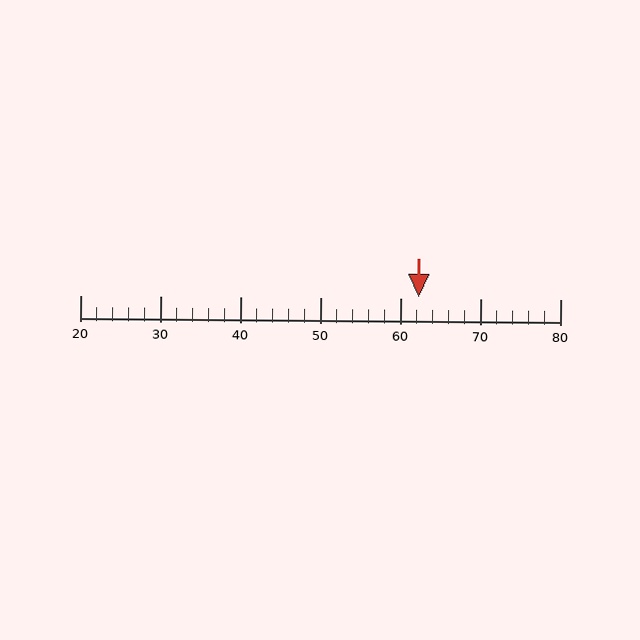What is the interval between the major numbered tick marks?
The major tick marks are spaced 10 units apart.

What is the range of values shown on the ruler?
The ruler shows values from 20 to 80.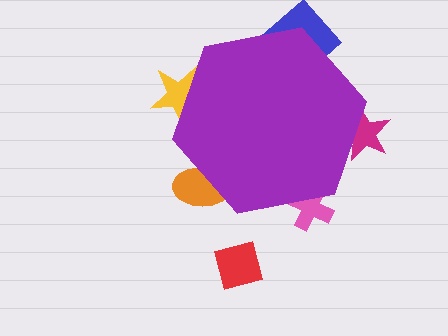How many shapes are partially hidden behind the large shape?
5 shapes are partially hidden.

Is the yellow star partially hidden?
Yes, the yellow star is partially hidden behind the purple hexagon.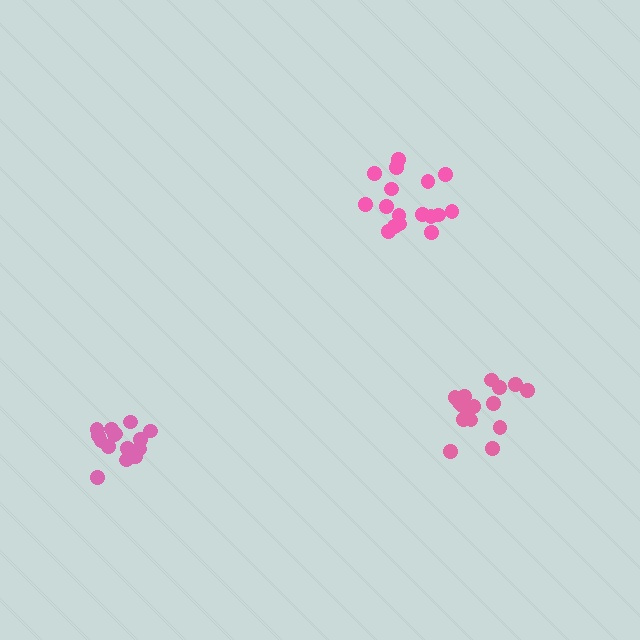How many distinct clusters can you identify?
There are 3 distinct clusters.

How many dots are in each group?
Group 1: 16 dots, Group 2: 17 dots, Group 3: 17 dots (50 total).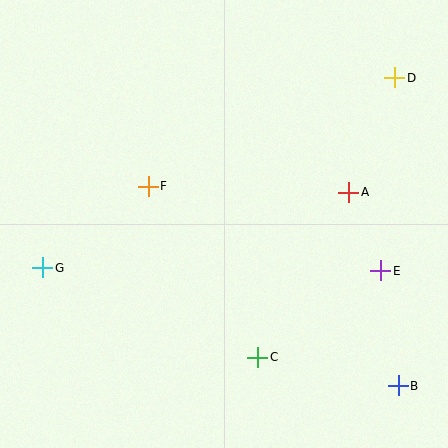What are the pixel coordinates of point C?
Point C is at (258, 357).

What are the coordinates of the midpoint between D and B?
The midpoint between D and B is at (397, 232).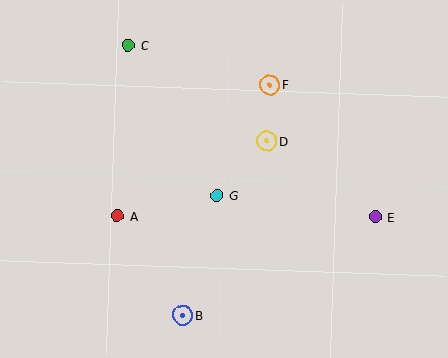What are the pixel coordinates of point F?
Point F is at (270, 85).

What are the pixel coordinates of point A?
Point A is at (117, 216).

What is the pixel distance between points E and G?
The distance between E and G is 159 pixels.